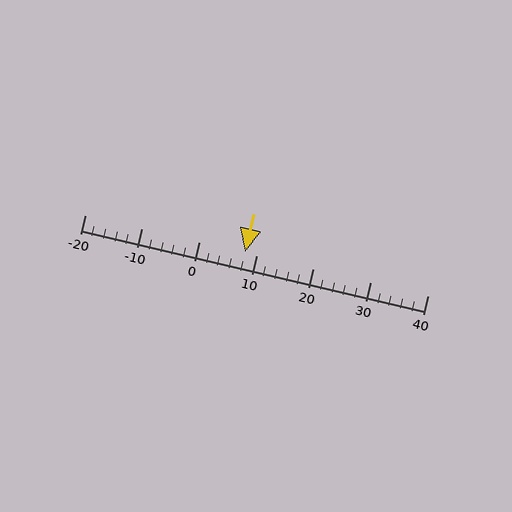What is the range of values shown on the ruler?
The ruler shows values from -20 to 40.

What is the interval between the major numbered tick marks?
The major tick marks are spaced 10 units apart.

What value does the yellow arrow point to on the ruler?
The yellow arrow points to approximately 8.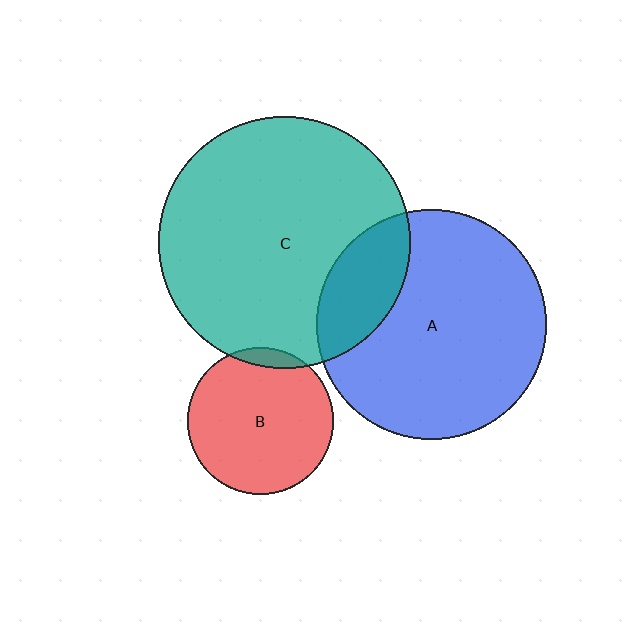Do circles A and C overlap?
Yes.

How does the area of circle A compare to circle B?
Approximately 2.4 times.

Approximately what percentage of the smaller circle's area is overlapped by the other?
Approximately 20%.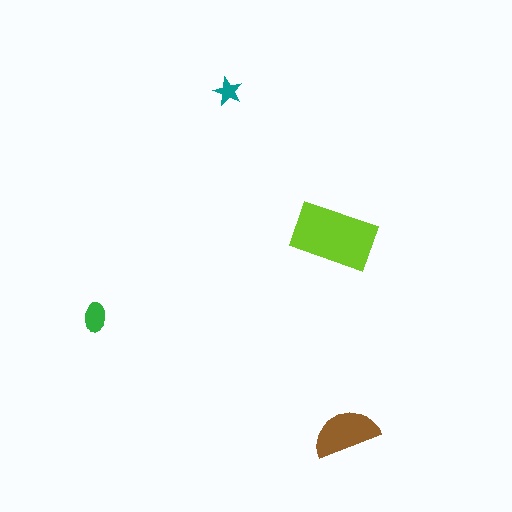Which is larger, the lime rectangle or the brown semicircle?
The lime rectangle.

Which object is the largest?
The lime rectangle.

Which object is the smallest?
The teal star.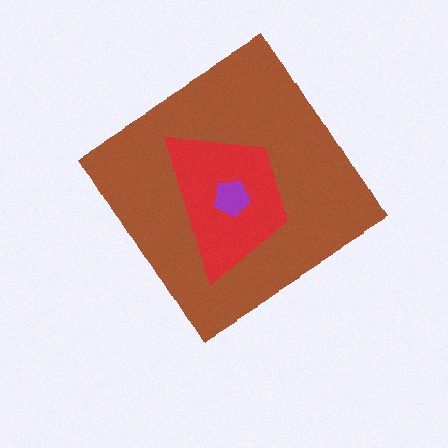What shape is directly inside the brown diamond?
The red trapezoid.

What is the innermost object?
The purple pentagon.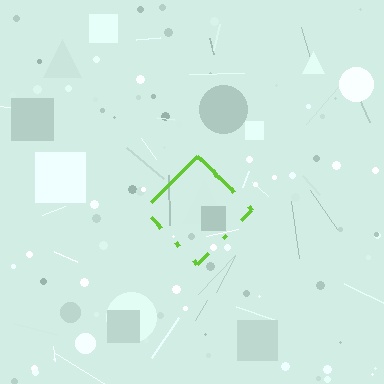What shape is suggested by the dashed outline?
The dashed outline suggests a diamond.